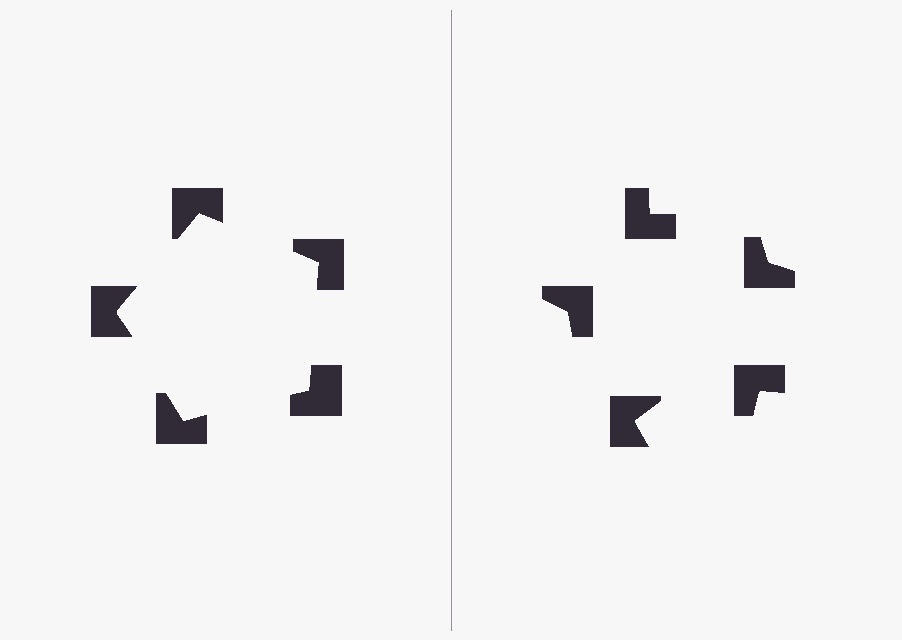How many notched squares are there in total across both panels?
10 — 5 on each side.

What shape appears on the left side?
An illusory pentagon.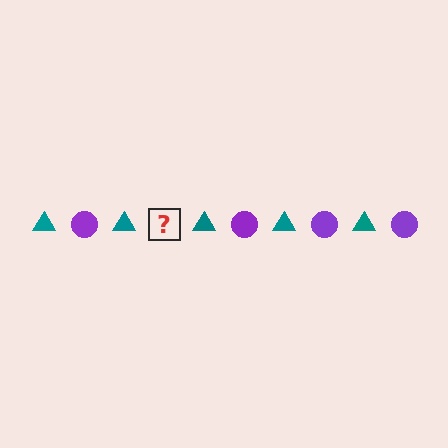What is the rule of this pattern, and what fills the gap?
The rule is that the pattern alternates between teal triangle and purple circle. The gap should be filled with a purple circle.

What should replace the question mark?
The question mark should be replaced with a purple circle.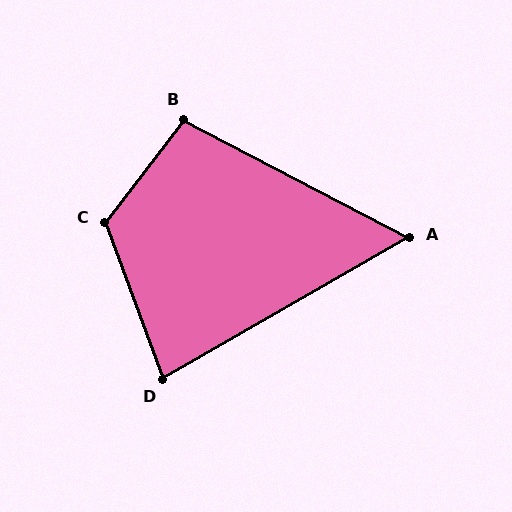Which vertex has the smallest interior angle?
A, at approximately 58 degrees.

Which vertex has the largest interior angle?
C, at approximately 122 degrees.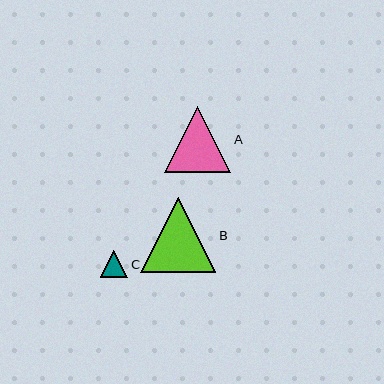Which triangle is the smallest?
Triangle C is the smallest with a size of approximately 27 pixels.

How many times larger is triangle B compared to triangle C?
Triangle B is approximately 2.7 times the size of triangle C.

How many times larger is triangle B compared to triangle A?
Triangle B is approximately 1.1 times the size of triangle A.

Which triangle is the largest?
Triangle B is the largest with a size of approximately 75 pixels.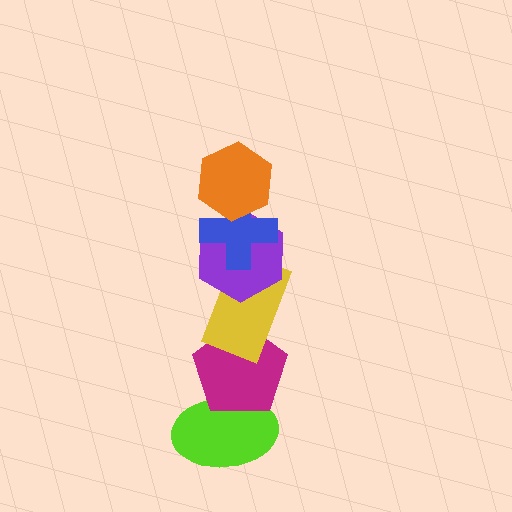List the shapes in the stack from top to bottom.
From top to bottom: the orange hexagon, the blue cross, the purple hexagon, the yellow rectangle, the magenta pentagon, the lime ellipse.